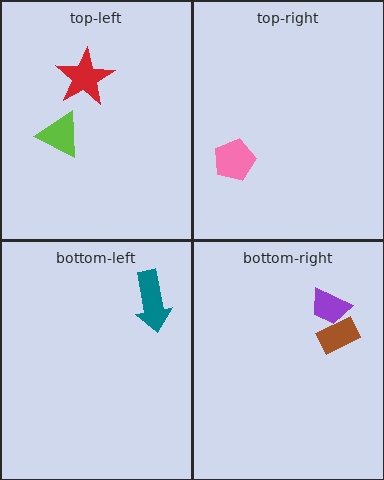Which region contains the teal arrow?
The bottom-left region.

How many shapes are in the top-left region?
2.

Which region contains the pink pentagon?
The top-right region.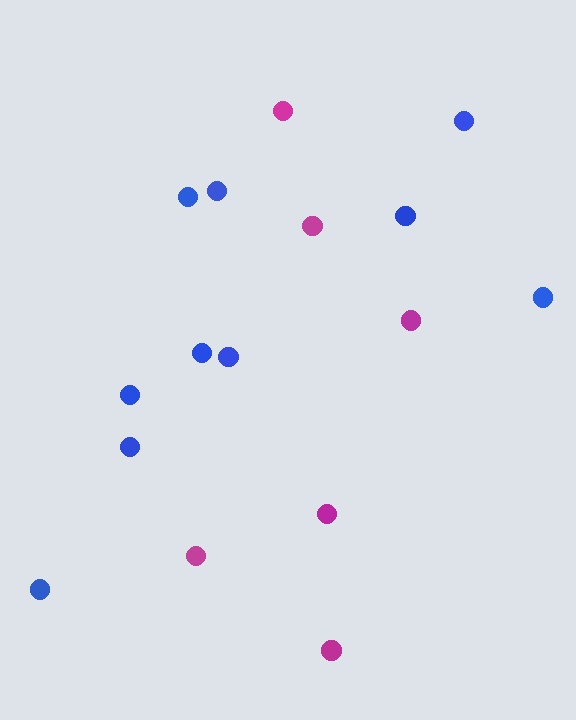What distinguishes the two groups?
There are 2 groups: one group of blue circles (10) and one group of magenta circles (6).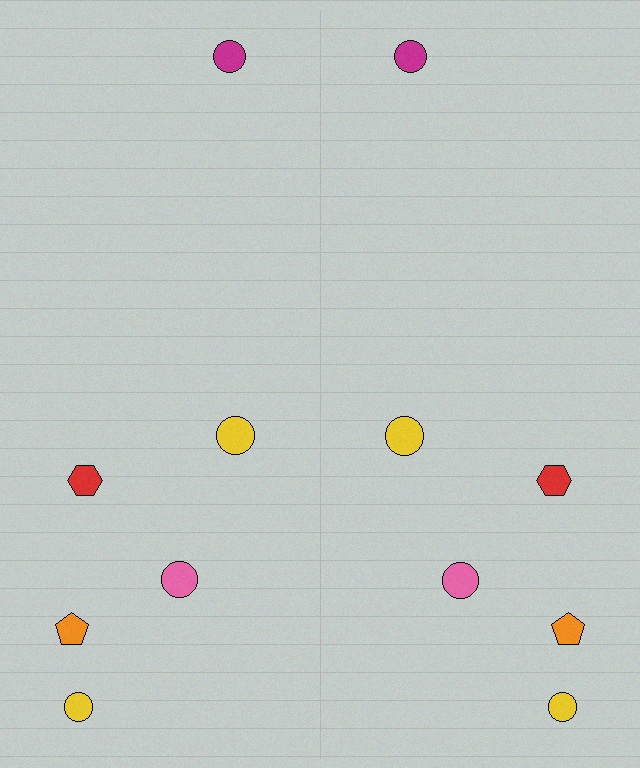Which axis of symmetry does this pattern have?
The pattern has a vertical axis of symmetry running through the center of the image.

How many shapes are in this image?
There are 12 shapes in this image.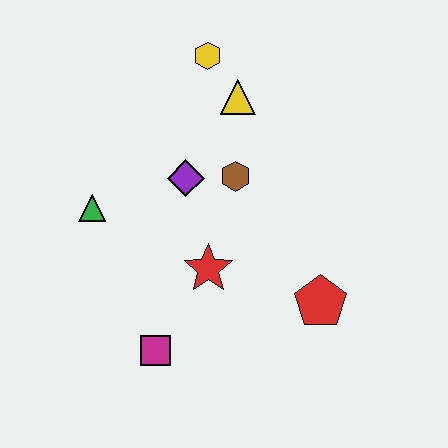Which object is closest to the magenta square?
The red star is closest to the magenta square.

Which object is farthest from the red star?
The yellow hexagon is farthest from the red star.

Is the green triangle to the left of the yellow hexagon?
Yes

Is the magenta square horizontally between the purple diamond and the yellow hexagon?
No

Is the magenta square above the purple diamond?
No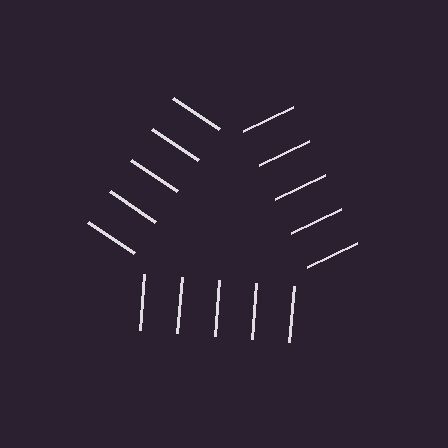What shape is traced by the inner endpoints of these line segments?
An illusory triangle — the line segments terminate on its edges but no continuous stroke is drawn.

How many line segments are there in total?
15 — 5 along each of the 3 edges.